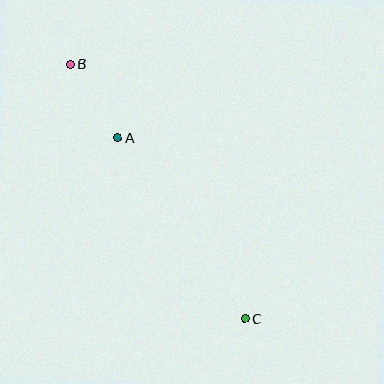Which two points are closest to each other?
Points A and B are closest to each other.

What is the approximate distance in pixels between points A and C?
The distance between A and C is approximately 222 pixels.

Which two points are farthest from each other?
Points B and C are farthest from each other.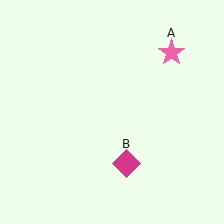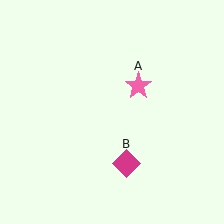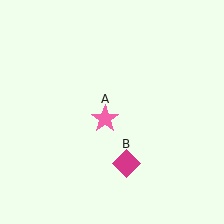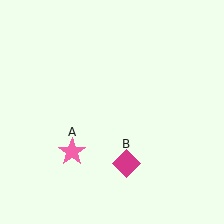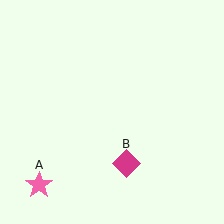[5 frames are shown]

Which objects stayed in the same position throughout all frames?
Magenta diamond (object B) remained stationary.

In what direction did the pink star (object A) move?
The pink star (object A) moved down and to the left.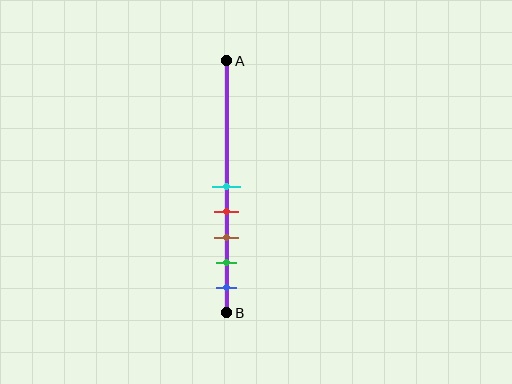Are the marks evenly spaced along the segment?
Yes, the marks are approximately evenly spaced.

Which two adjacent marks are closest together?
The cyan and red marks are the closest adjacent pair.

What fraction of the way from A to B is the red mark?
The red mark is approximately 60% (0.6) of the way from A to B.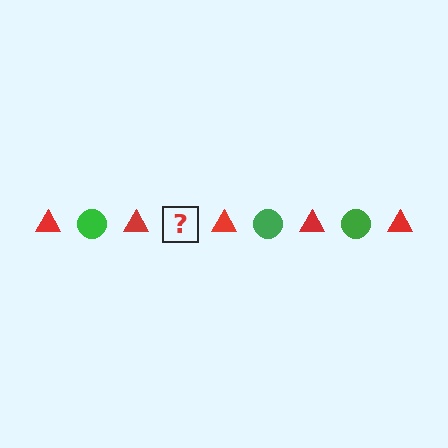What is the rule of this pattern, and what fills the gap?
The rule is that the pattern alternates between red triangle and green circle. The gap should be filled with a green circle.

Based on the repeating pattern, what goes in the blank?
The blank should be a green circle.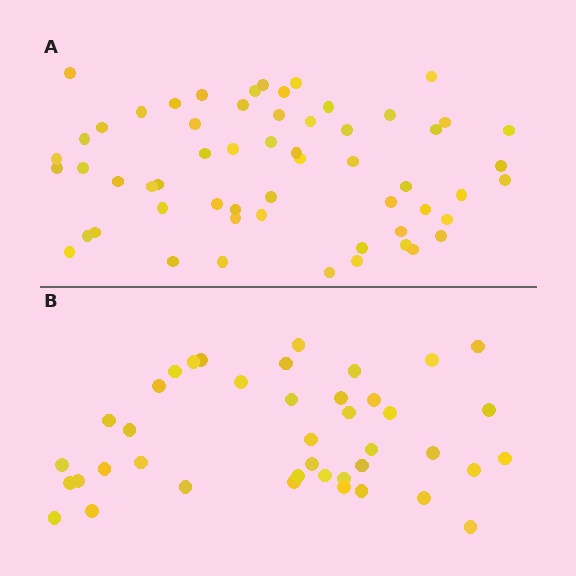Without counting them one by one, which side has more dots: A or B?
Region A (the top region) has more dots.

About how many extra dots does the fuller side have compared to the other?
Region A has approximately 15 more dots than region B.